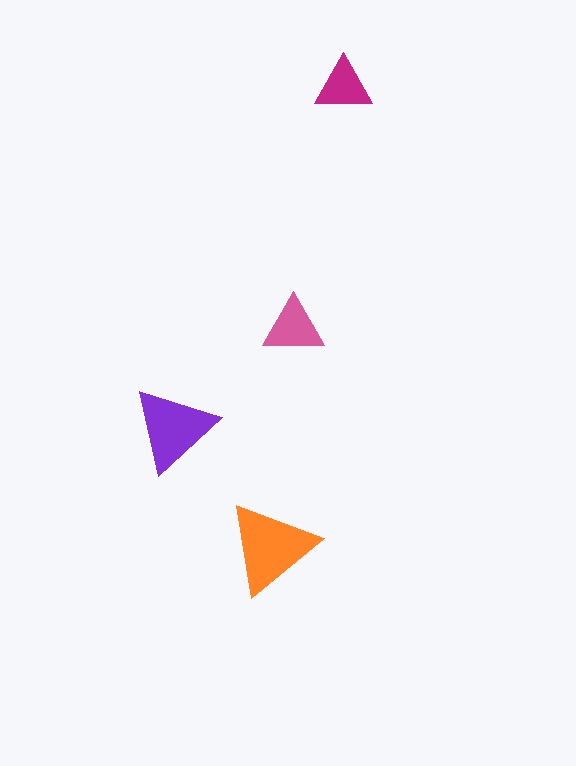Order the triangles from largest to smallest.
the orange one, the purple one, the pink one, the magenta one.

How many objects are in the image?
There are 4 objects in the image.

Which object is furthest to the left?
The purple triangle is leftmost.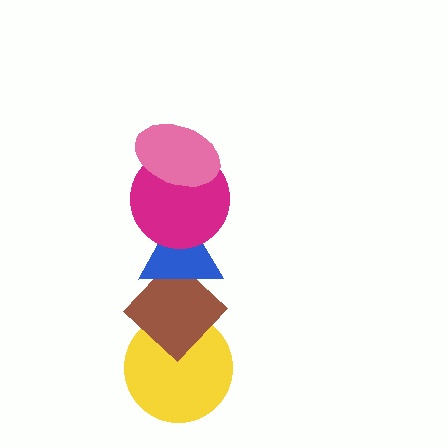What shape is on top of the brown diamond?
The blue triangle is on top of the brown diamond.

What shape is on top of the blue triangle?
The magenta circle is on top of the blue triangle.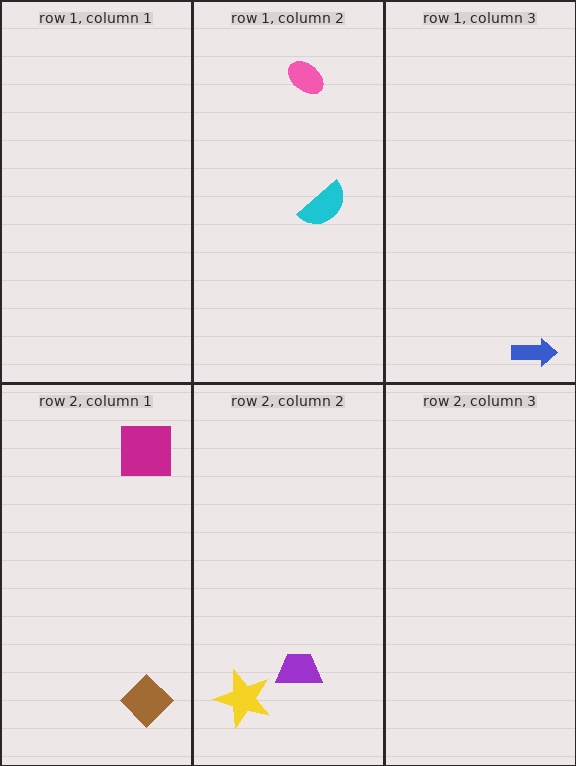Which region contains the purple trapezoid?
The row 2, column 2 region.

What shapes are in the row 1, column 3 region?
The blue arrow.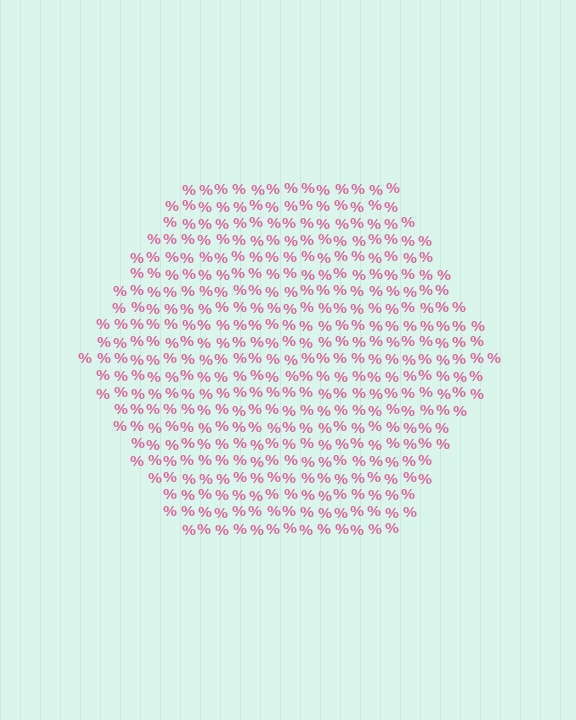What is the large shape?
The large shape is a hexagon.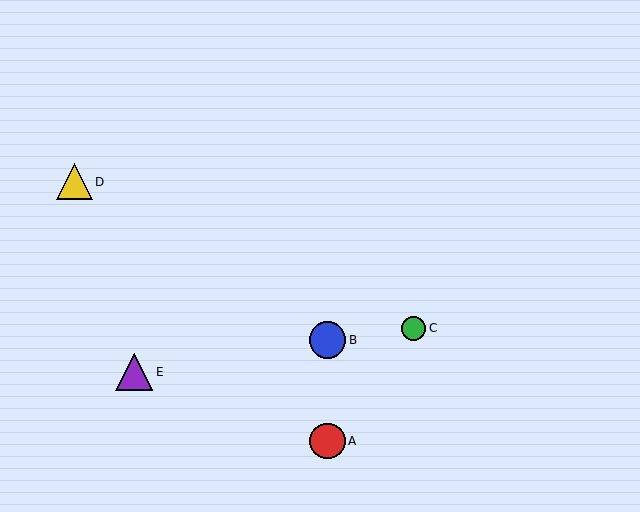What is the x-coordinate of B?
Object B is at x≈327.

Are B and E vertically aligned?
No, B is at x≈327 and E is at x≈134.